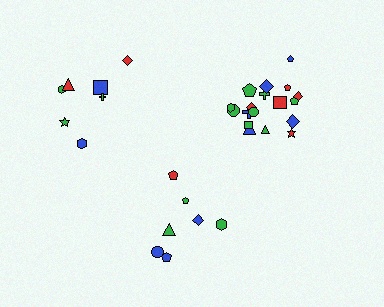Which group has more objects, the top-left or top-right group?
The top-right group.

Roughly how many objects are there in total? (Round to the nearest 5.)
Roughly 30 objects in total.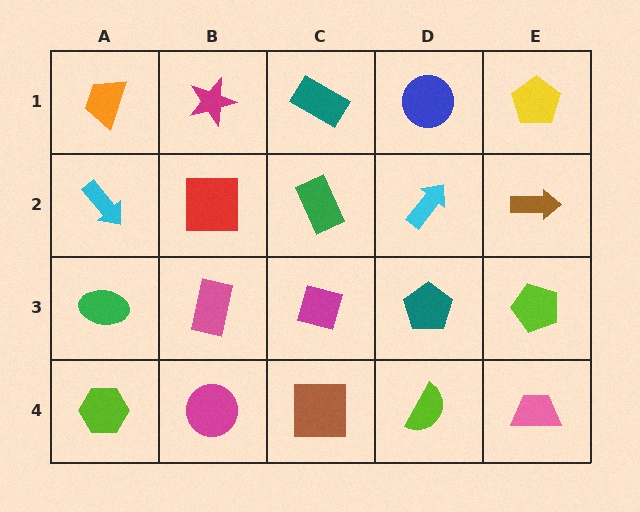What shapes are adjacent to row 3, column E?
A brown arrow (row 2, column E), a pink trapezoid (row 4, column E), a teal pentagon (row 3, column D).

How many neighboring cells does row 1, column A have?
2.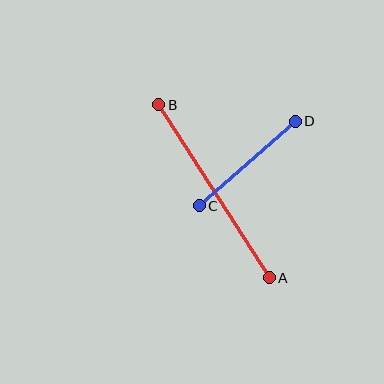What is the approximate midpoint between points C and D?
The midpoint is at approximately (247, 163) pixels.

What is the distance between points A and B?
The distance is approximately 205 pixels.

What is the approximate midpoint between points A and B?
The midpoint is at approximately (214, 191) pixels.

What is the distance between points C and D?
The distance is approximately 128 pixels.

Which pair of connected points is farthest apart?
Points A and B are farthest apart.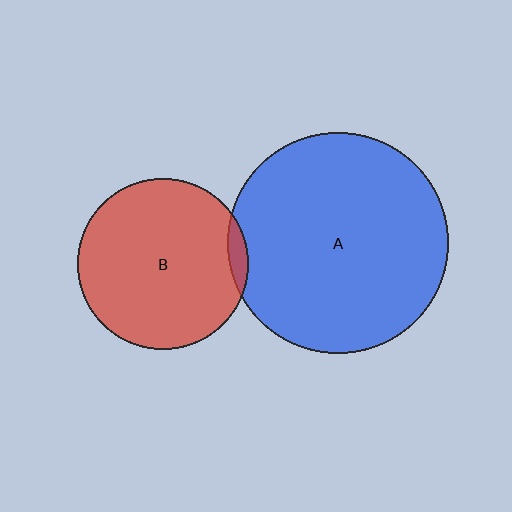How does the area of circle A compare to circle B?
Approximately 1.7 times.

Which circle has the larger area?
Circle A (blue).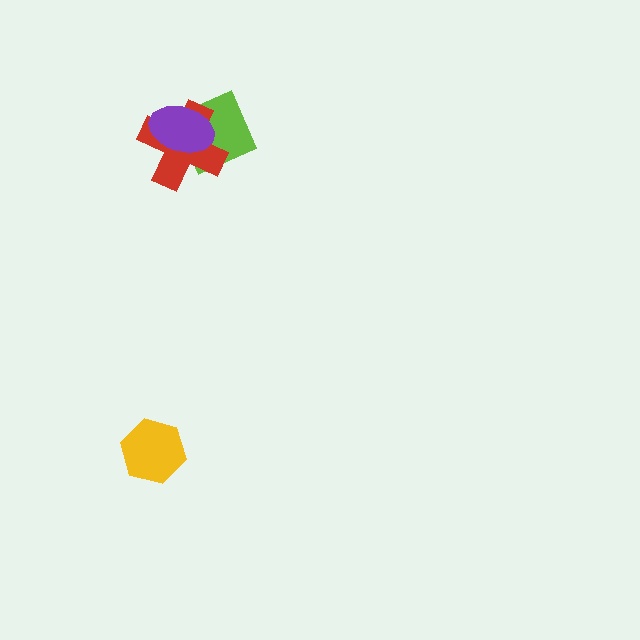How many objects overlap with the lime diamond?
2 objects overlap with the lime diamond.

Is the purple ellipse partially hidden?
No, no other shape covers it.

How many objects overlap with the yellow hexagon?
0 objects overlap with the yellow hexagon.